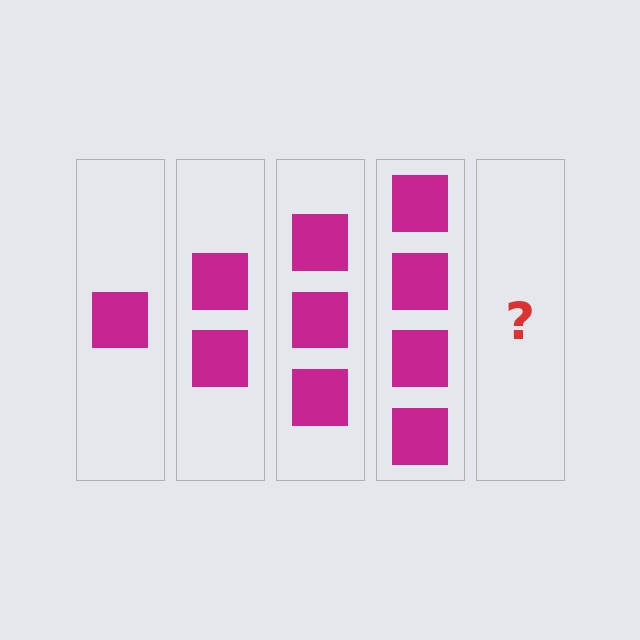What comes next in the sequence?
The next element should be 5 squares.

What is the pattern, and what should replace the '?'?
The pattern is that each step adds one more square. The '?' should be 5 squares.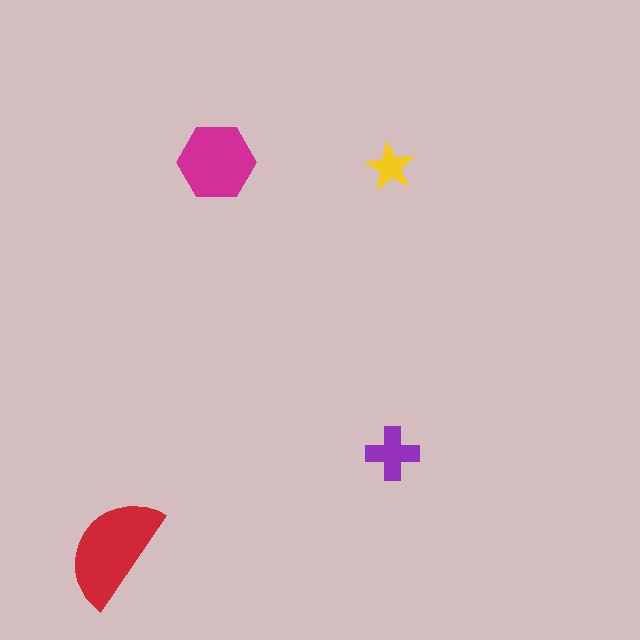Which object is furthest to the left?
The red semicircle is leftmost.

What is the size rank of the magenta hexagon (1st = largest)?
2nd.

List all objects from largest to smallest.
The red semicircle, the magenta hexagon, the purple cross, the yellow star.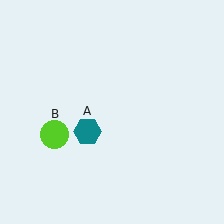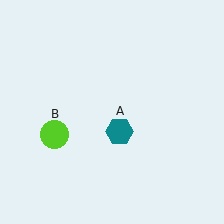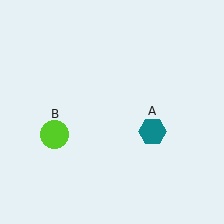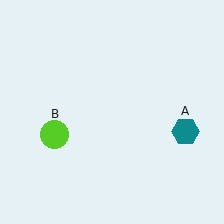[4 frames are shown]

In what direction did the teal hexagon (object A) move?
The teal hexagon (object A) moved right.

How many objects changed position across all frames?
1 object changed position: teal hexagon (object A).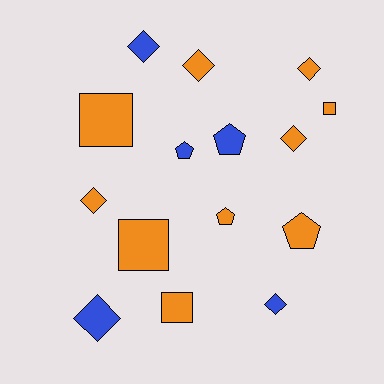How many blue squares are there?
There are no blue squares.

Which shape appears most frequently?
Diamond, with 7 objects.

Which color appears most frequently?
Orange, with 10 objects.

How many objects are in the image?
There are 15 objects.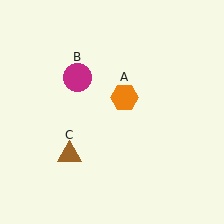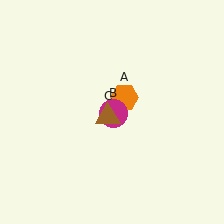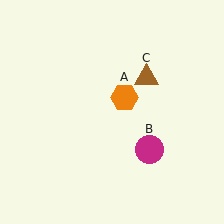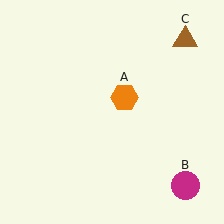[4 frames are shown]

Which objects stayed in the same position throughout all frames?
Orange hexagon (object A) remained stationary.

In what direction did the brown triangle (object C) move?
The brown triangle (object C) moved up and to the right.